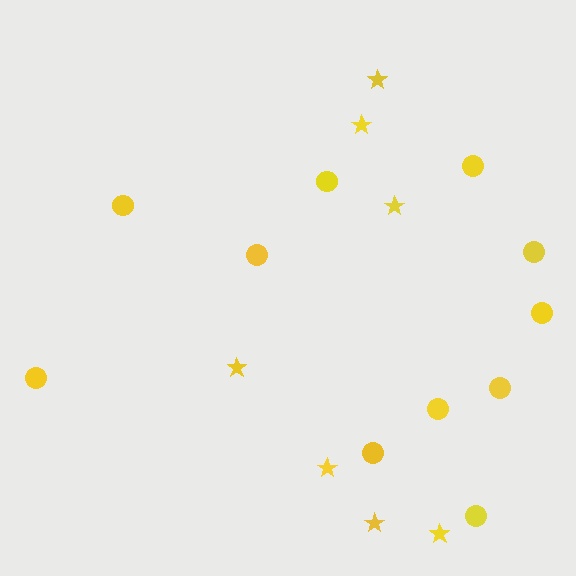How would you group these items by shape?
There are 2 groups: one group of circles (11) and one group of stars (7).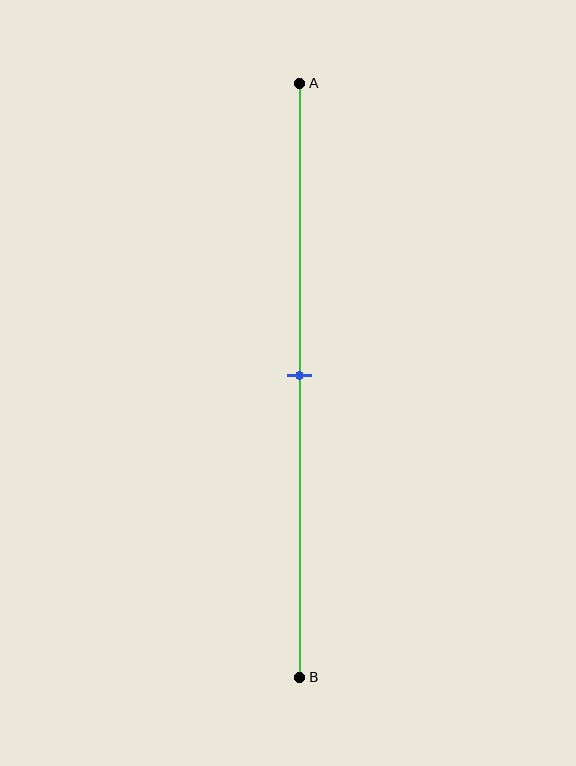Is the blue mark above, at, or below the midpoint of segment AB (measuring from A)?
The blue mark is approximately at the midpoint of segment AB.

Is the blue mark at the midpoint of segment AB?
Yes, the mark is approximately at the midpoint.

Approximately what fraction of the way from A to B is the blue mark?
The blue mark is approximately 50% of the way from A to B.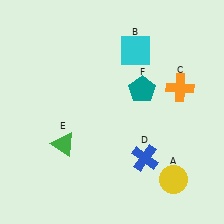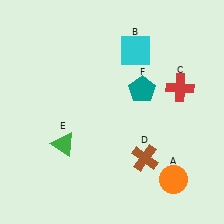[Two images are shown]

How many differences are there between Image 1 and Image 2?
There are 3 differences between the two images.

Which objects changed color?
A changed from yellow to orange. C changed from orange to red. D changed from blue to brown.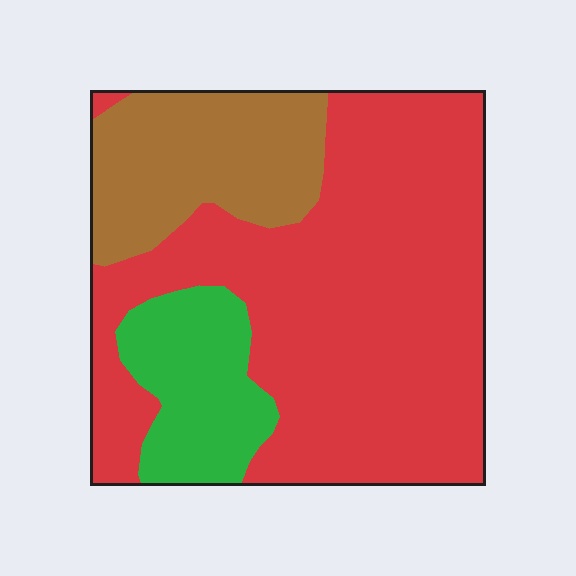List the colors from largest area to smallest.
From largest to smallest: red, brown, green.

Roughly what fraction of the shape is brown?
Brown covers 21% of the shape.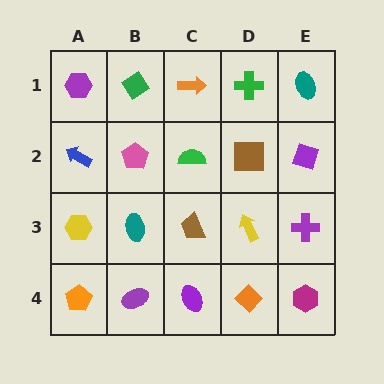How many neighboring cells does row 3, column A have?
3.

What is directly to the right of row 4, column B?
A purple ellipse.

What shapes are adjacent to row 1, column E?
A purple diamond (row 2, column E), a green cross (row 1, column D).